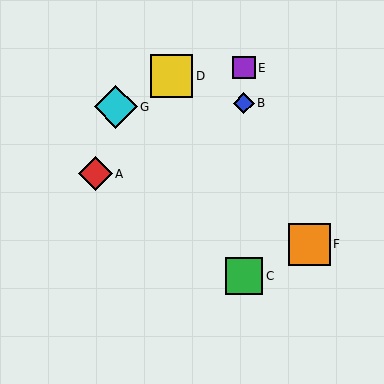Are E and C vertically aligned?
Yes, both are at x≈244.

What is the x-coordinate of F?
Object F is at x≈309.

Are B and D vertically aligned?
No, B is at x≈244 and D is at x≈171.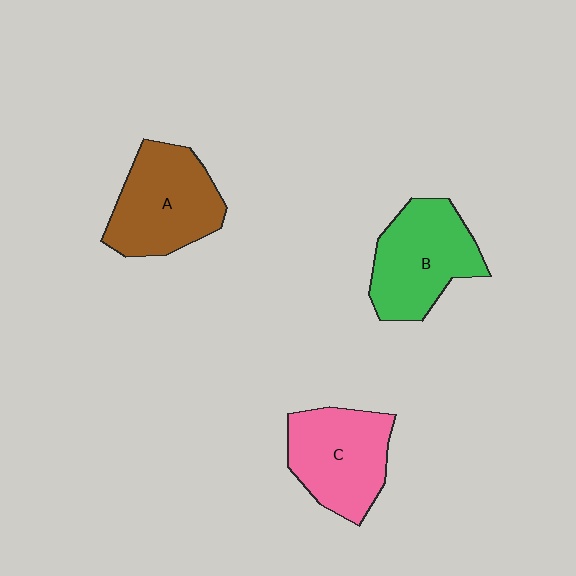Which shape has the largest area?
Shape A (brown).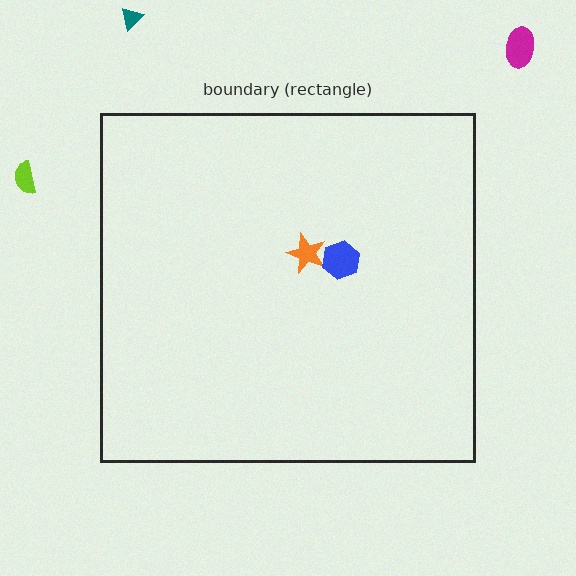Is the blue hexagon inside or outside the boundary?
Inside.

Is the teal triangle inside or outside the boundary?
Outside.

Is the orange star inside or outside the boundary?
Inside.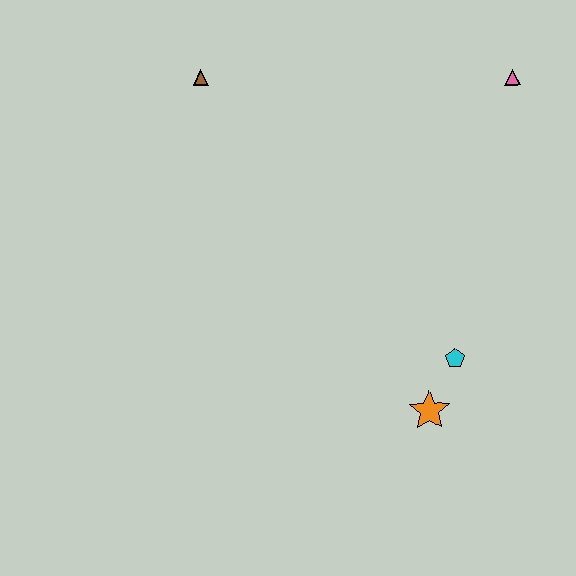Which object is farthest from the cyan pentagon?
The brown triangle is farthest from the cyan pentagon.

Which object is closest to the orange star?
The cyan pentagon is closest to the orange star.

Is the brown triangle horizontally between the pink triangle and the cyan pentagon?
No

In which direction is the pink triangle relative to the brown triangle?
The pink triangle is to the right of the brown triangle.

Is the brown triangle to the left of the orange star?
Yes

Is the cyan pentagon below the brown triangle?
Yes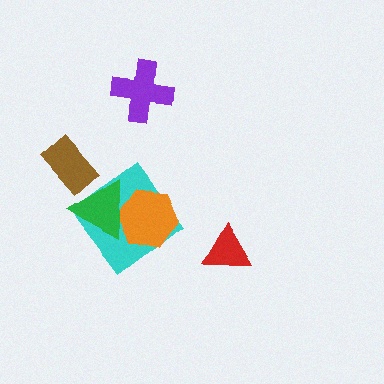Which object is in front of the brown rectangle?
The green triangle is in front of the brown rectangle.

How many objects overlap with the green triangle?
3 objects overlap with the green triangle.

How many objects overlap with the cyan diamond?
2 objects overlap with the cyan diamond.